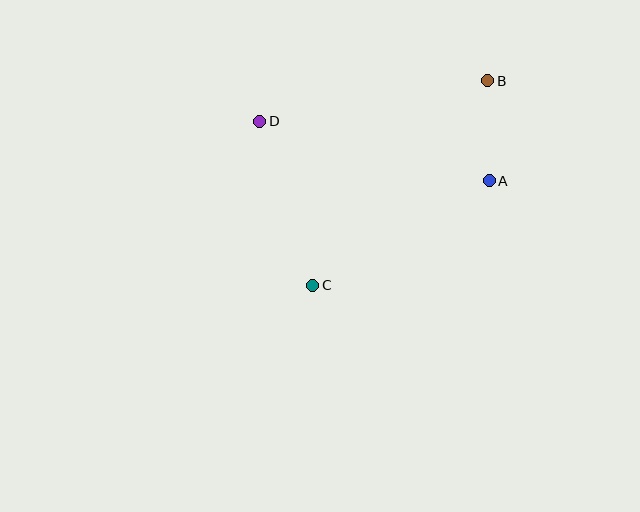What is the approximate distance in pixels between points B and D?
The distance between B and D is approximately 232 pixels.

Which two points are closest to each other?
Points A and B are closest to each other.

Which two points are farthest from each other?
Points B and C are farthest from each other.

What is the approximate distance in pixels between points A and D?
The distance between A and D is approximately 237 pixels.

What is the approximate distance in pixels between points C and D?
The distance between C and D is approximately 172 pixels.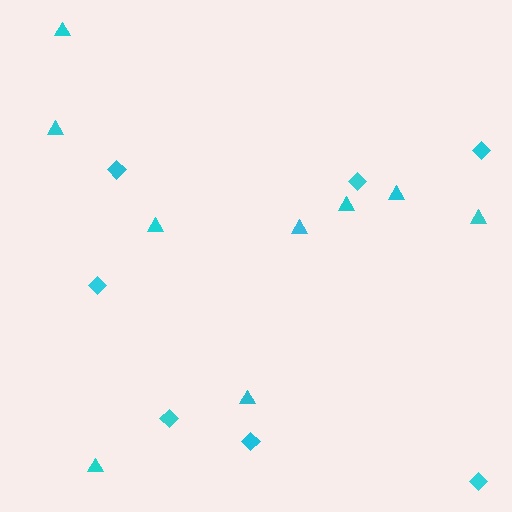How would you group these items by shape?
There are 2 groups: one group of triangles (9) and one group of diamonds (7).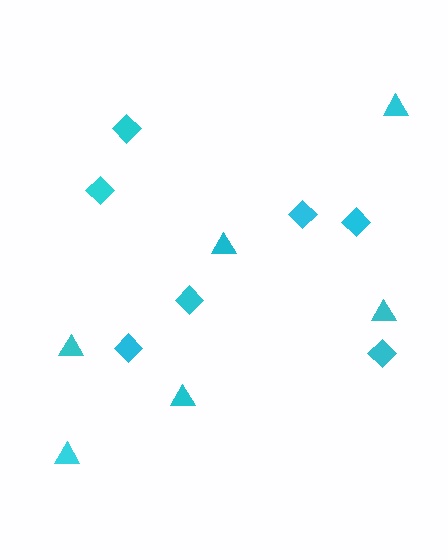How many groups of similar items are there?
There are 2 groups: one group of diamonds (7) and one group of triangles (6).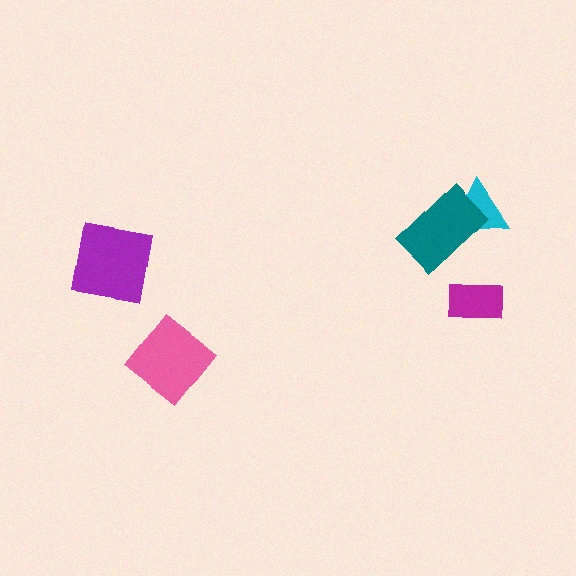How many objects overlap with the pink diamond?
0 objects overlap with the pink diamond.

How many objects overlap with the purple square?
0 objects overlap with the purple square.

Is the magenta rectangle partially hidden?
No, no other shape covers it.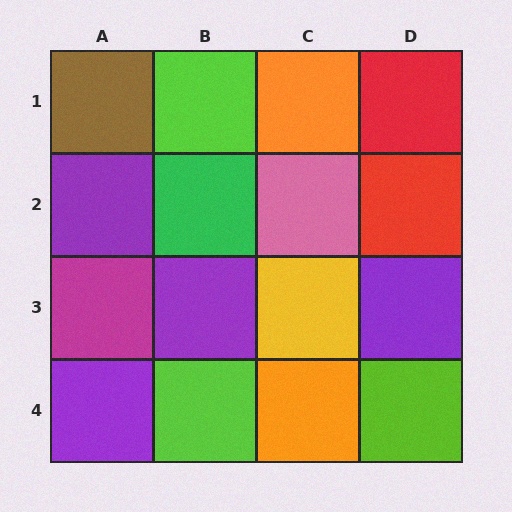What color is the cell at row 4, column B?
Lime.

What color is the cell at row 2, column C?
Pink.